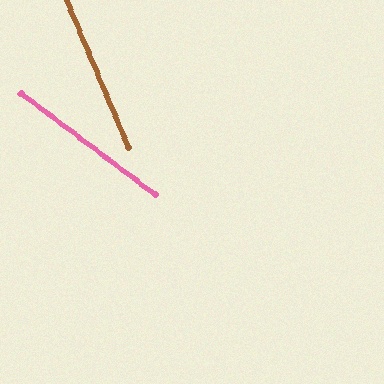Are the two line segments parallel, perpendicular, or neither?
Neither parallel nor perpendicular — they differ by about 30°.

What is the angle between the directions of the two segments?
Approximately 30 degrees.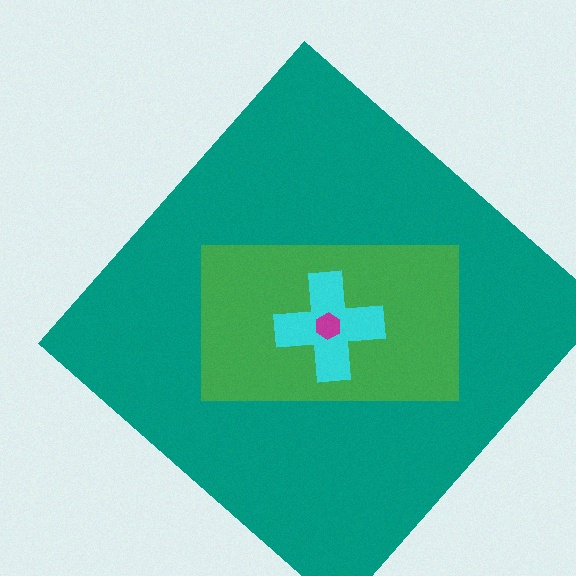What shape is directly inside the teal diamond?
The green rectangle.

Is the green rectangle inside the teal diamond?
Yes.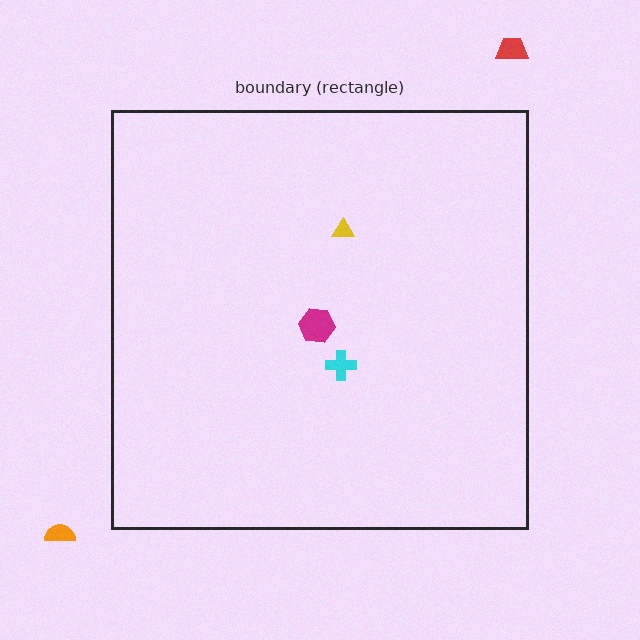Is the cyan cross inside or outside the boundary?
Inside.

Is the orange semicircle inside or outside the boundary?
Outside.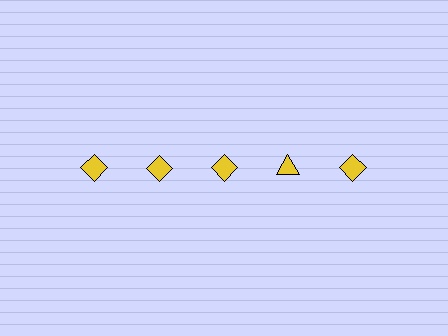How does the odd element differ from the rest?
It has a different shape: triangle instead of diamond.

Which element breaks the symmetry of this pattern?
The yellow triangle in the top row, second from right column breaks the symmetry. All other shapes are yellow diamonds.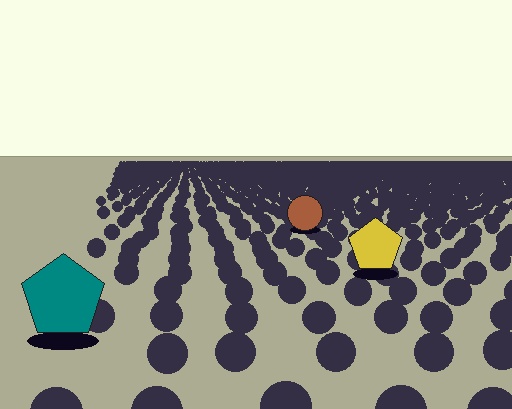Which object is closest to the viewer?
The teal pentagon is closest. The texture marks near it are larger and more spread out.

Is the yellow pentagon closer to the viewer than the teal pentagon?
No. The teal pentagon is closer — you can tell from the texture gradient: the ground texture is coarser near it.